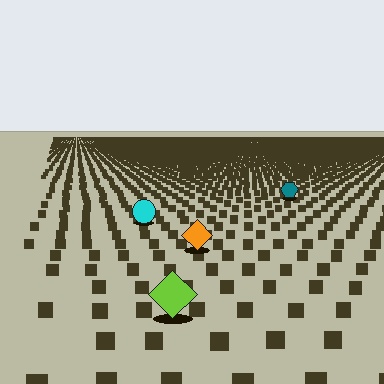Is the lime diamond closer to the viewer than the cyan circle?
Yes. The lime diamond is closer — you can tell from the texture gradient: the ground texture is coarser near it.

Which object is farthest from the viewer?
The teal hexagon is farthest from the viewer. It appears smaller and the ground texture around it is denser.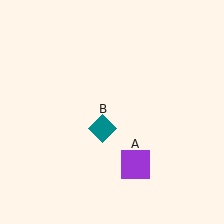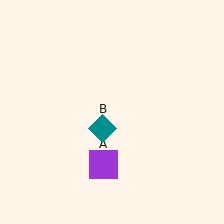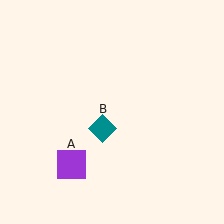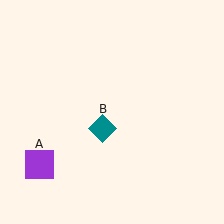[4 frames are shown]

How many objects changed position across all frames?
1 object changed position: purple square (object A).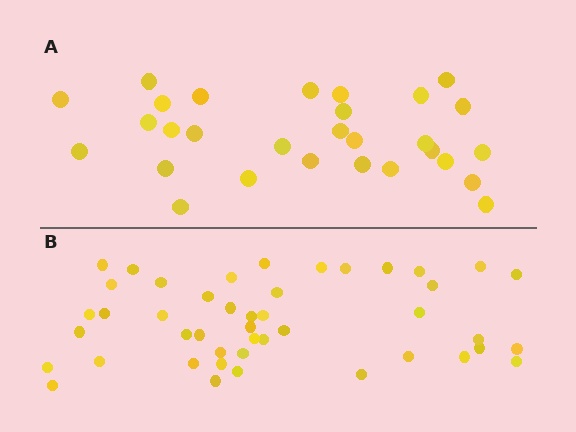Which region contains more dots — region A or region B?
Region B (the bottom region) has more dots.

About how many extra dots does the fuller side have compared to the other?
Region B has approximately 15 more dots than region A.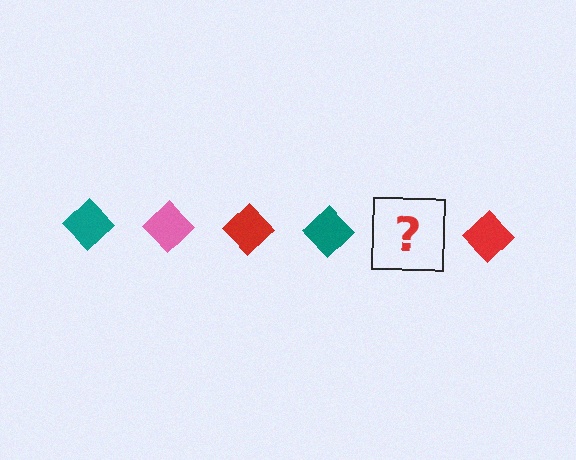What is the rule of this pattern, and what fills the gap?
The rule is that the pattern cycles through teal, pink, red diamonds. The gap should be filled with a pink diamond.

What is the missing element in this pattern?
The missing element is a pink diamond.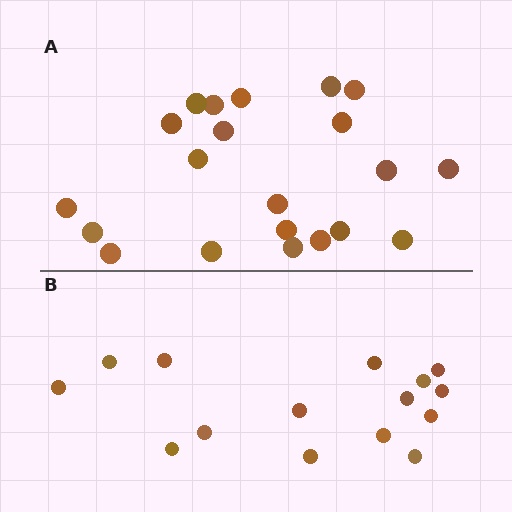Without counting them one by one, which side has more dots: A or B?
Region A (the top region) has more dots.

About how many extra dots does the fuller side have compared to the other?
Region A has about 6 more dots than region B.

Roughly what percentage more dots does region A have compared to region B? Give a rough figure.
About 40% more.